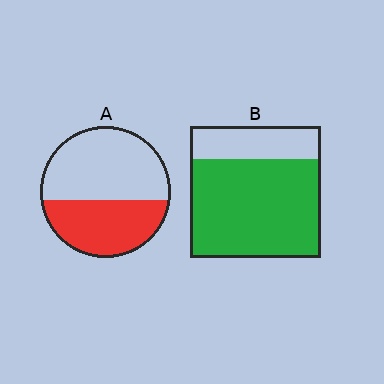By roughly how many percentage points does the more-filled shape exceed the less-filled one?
By roughly 35 percentage points (B over A).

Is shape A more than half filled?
No.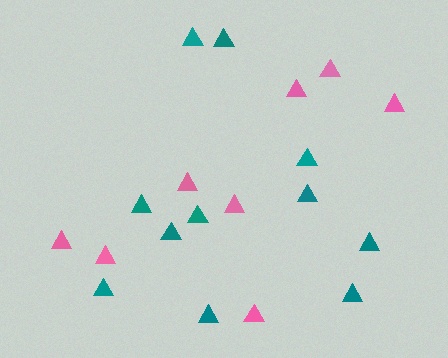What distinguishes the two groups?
There are 2 groups: one group of teal triangles (11) and one group of pink triangles (8).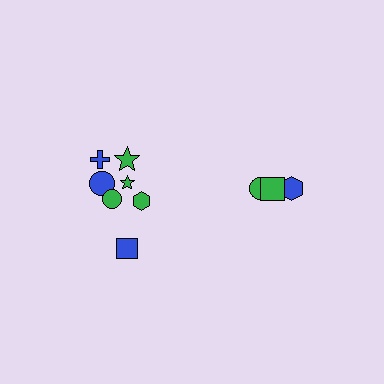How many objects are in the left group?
There are 7 objects.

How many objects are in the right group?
There are 3 objects.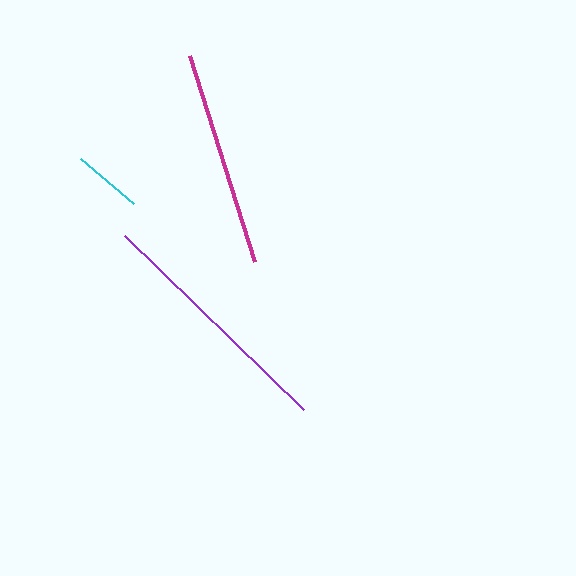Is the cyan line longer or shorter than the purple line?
The purple line is longer than the cyan line.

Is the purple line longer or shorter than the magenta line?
The purple line is longer than the magenta line.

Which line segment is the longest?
The purple line is the longest at approximately 249 pixels.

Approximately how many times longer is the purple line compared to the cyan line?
The purple line is approximately 3.6 times the length of the cyan line.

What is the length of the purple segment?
The purple segment is approximately 249 pixels long.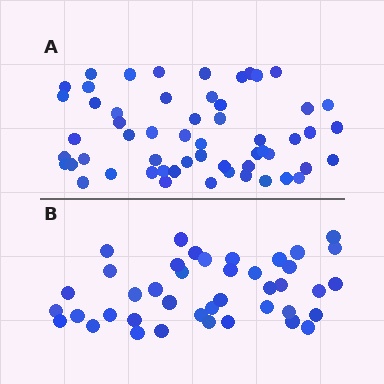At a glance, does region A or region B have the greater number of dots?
Region A (the top region) has more dots.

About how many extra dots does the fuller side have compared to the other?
Region A has approximately 15 more dots than region B.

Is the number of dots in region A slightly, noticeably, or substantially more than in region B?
Region A has noticeably more, but not dramatically so. The ratio is roughly 1.4 to 1.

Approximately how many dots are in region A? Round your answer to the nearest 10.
About 60 dots. (The exact count is 56, which rounds to 60.)